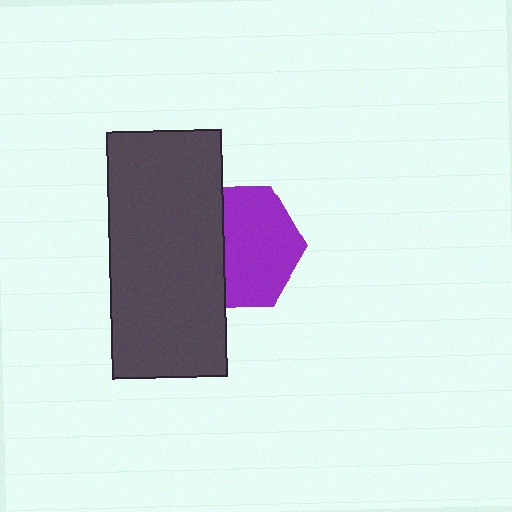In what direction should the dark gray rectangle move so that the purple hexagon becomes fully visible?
The dark gray rectangle should move left. That is the shortest direction to clear the overlap and leave the purple hexagon fully visible.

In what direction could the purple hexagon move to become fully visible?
The purple hexagon could move right. That would shift it out from behind the dark gray rectangle entirely.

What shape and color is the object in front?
The object in front is a dark gray rectangle.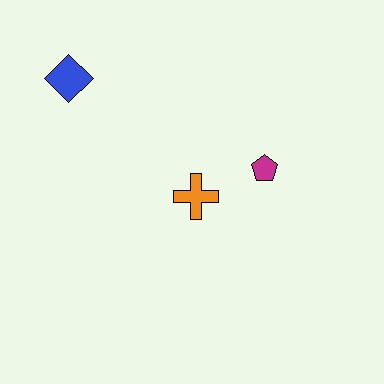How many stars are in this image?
There are no stars.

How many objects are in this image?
There are 3 objects.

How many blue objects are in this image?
There is 1 blue object.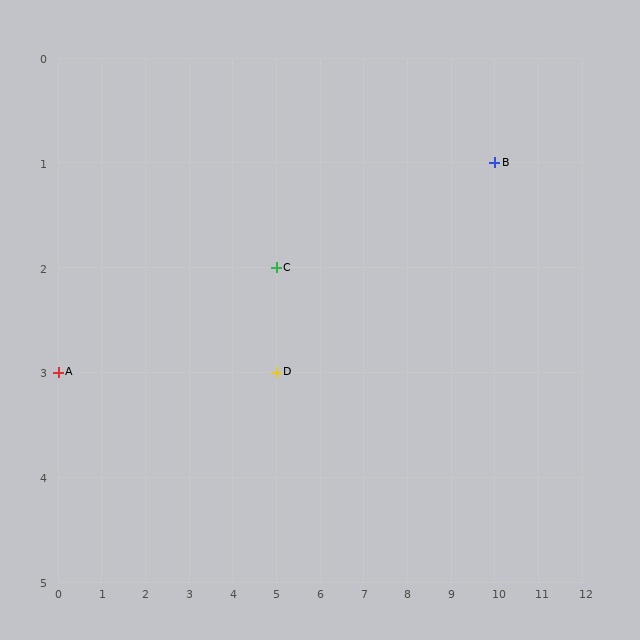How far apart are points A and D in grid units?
Points A and D are 5 columns apart.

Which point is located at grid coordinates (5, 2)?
Point C is at (5, 2).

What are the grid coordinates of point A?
Point A is at grid coordinates (0, 3).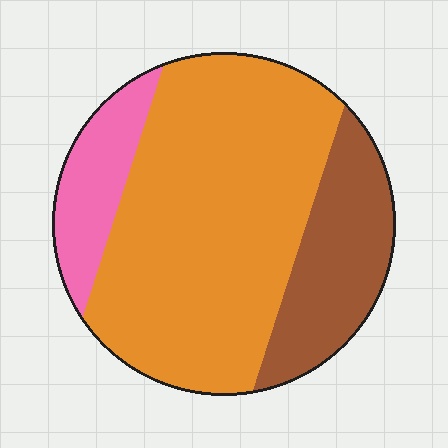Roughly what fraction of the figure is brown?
Brown takes up between a sixth and a third of the figure.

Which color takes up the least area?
Pink, at roughly 15%.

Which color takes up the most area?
Orange, at roughly 65%.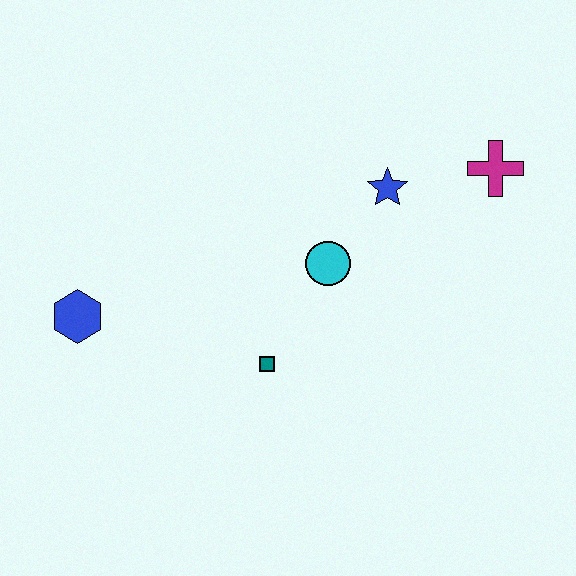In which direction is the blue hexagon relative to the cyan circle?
The blue hexagon is to the left of the cyan circle.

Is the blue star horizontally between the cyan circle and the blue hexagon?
No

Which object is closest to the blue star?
The cyan circle is closest to the blue star.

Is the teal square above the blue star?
No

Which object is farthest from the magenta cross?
The blue hexagon is farthest from the magenta cross.